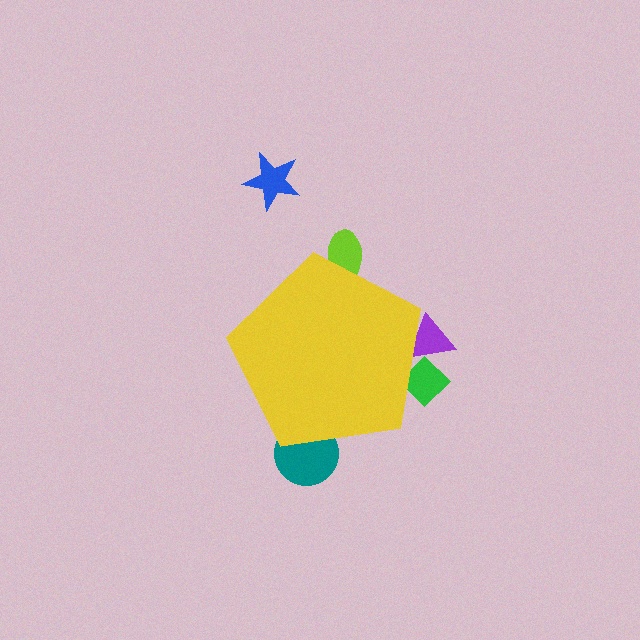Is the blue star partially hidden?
No, the blue star is fully visible.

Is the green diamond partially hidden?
Yes, the green diamond is partially hidden behind the yellow pentagon.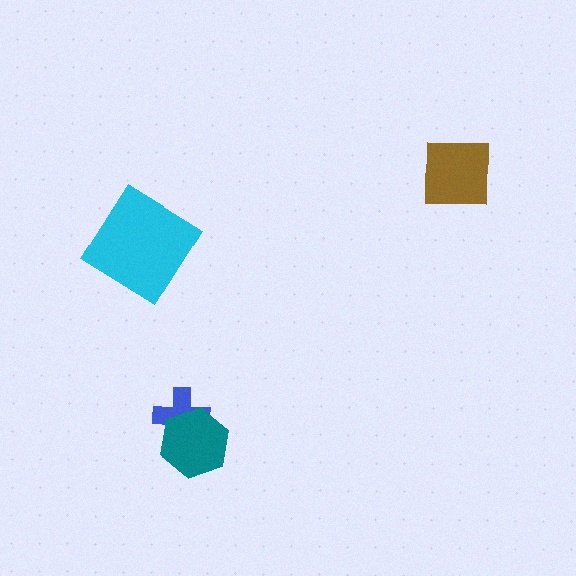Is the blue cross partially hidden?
Yes, it is partially covered by another shape.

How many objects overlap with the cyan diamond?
0 objects overlap with the cyan diamond.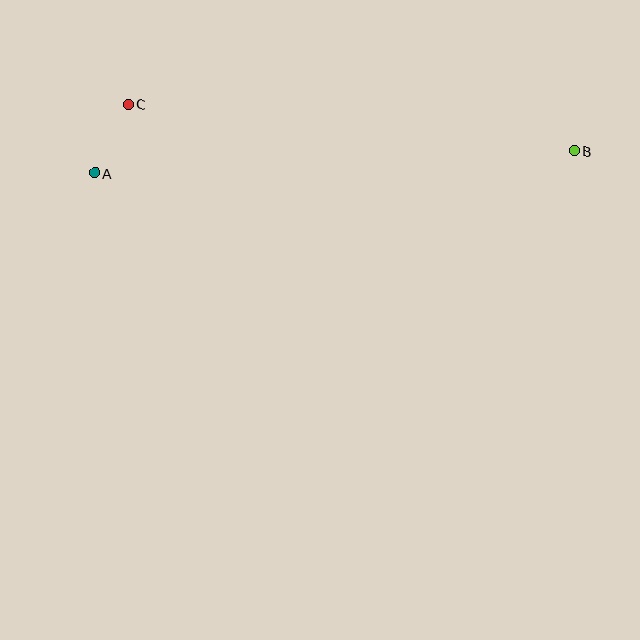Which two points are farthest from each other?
Points A and B are farthest from each other.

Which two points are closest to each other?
Points A and C are closest to each other.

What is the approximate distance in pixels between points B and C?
The distance between B and C is approximately 449 pixels.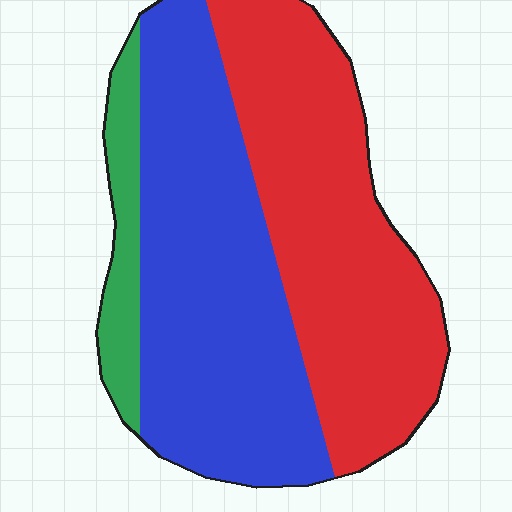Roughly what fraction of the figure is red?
Red takes up about two fifths (2/5) of the figure.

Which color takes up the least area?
Green, at roughly 10%.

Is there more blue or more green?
Blue.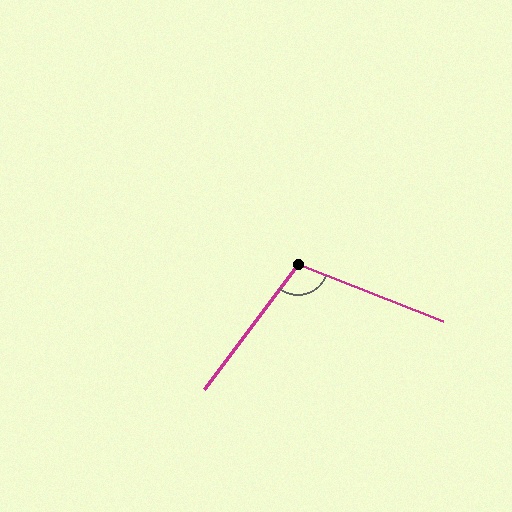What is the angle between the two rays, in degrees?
Approximately 105 degrees.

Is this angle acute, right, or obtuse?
It is obtuse.